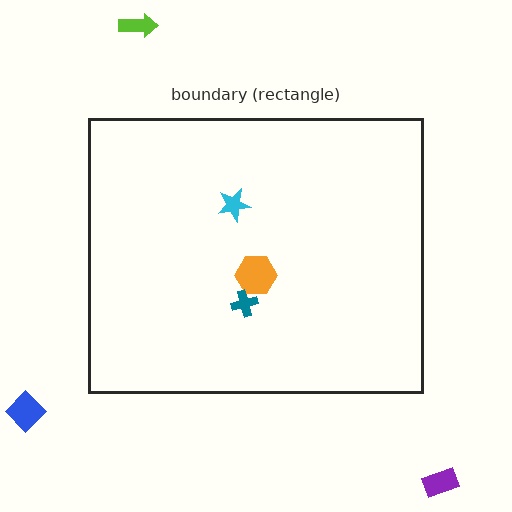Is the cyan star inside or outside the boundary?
Inside.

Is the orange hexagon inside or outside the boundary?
Inside.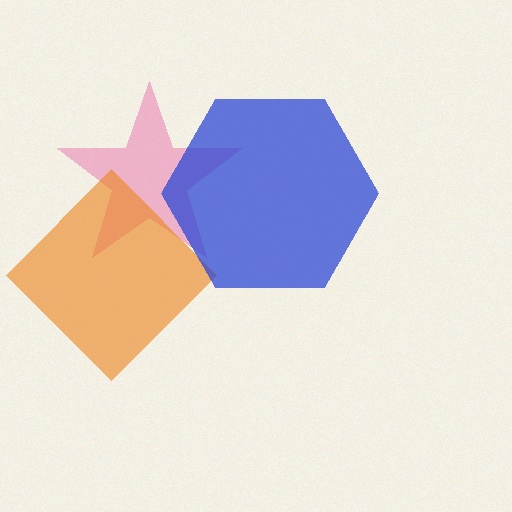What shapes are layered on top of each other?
The layered shapes are: a pink star, an orange diamond, a blue hexagon.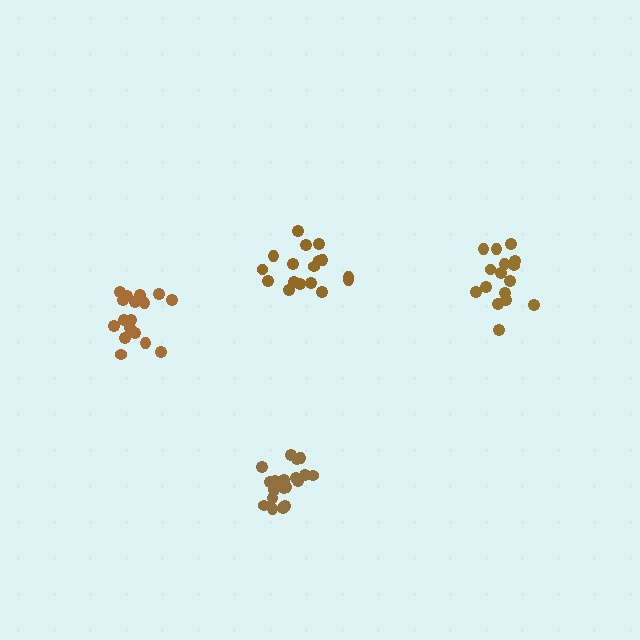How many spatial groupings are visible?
There are 4 spatial groupings.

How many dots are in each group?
Group 1: 18 dots, Group 2: 19 dots, Group 3: 16 dots, Group 4: 17 dots (70 total).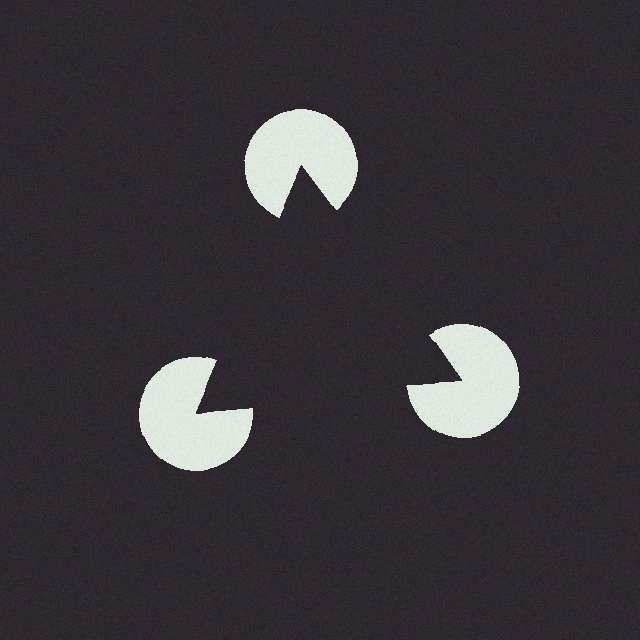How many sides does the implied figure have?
3 sides.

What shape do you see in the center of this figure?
An illusory triangle — its edges are inferred from the aligned wedge cuts in the pac-man discs, not physically drawn.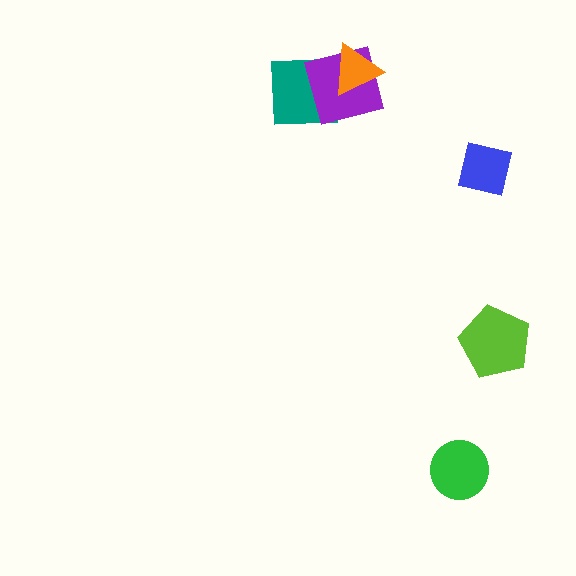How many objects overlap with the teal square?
2 objects overlap with the teal square.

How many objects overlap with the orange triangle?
2 objects overlap with the orange triangle.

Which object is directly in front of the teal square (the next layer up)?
The purple square is directly in front of the teal square.